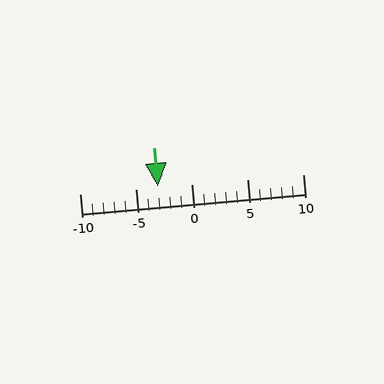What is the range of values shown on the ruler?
The ruler shows values from -10 to 10.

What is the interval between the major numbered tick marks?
The major tick marks are spaced 5 units apart.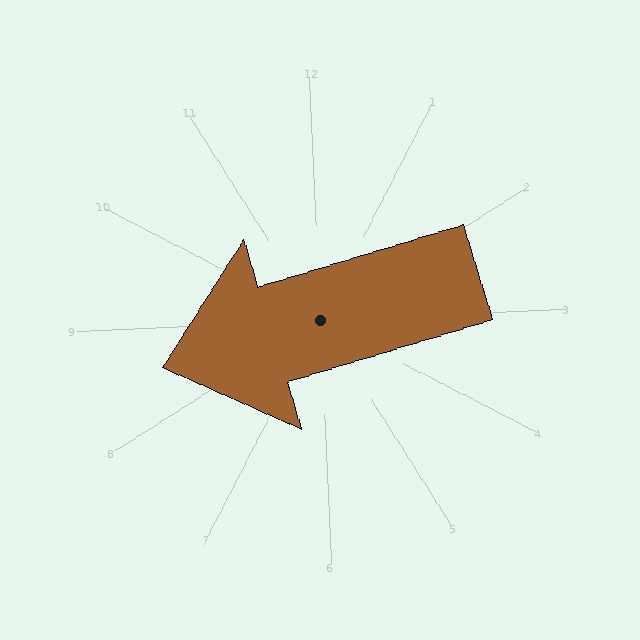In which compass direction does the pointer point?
West.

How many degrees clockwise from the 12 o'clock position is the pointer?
Approximately 256 degrees.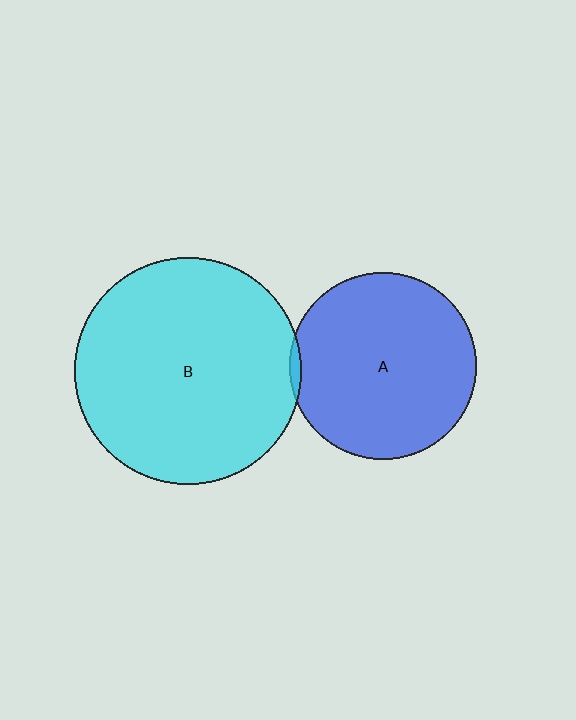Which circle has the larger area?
Circle B (cyan).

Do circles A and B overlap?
Yes.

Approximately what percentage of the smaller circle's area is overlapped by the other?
Approximately 5%.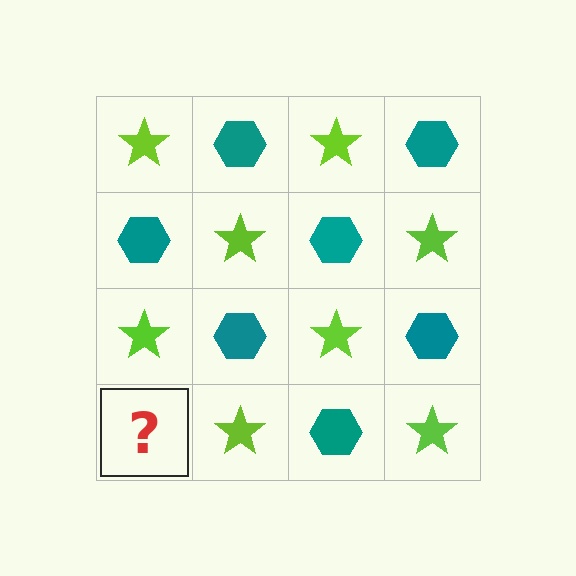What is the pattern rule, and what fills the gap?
The rule is that it alternates lime star and teal hexagon in a checkerboard pattern. The gap should be filled with a teal hexagon.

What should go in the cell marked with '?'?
The missing cell should contain a teal hexagon.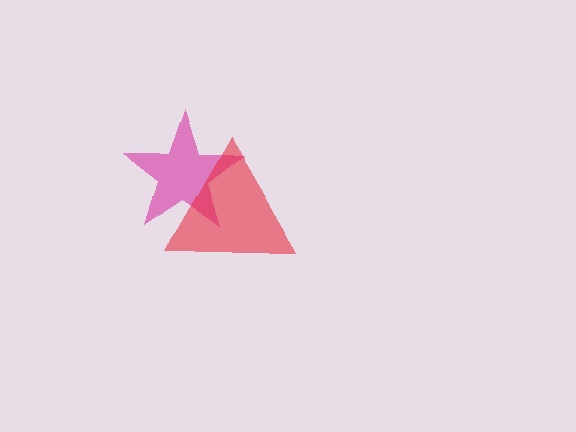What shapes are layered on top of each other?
The layered shapes are: a magenta star, a red triangle.